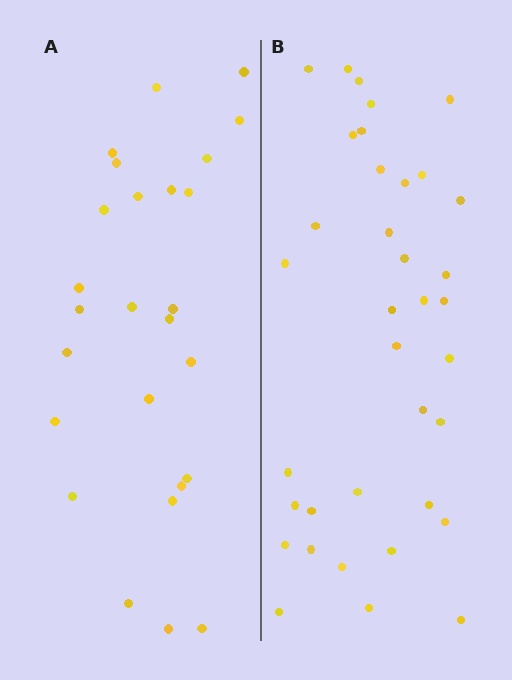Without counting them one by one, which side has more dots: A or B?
Region B (the right region) has more dots.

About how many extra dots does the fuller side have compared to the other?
Region B has roughly 10 or so more dots than region A.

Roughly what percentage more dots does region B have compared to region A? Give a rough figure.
About 40% more.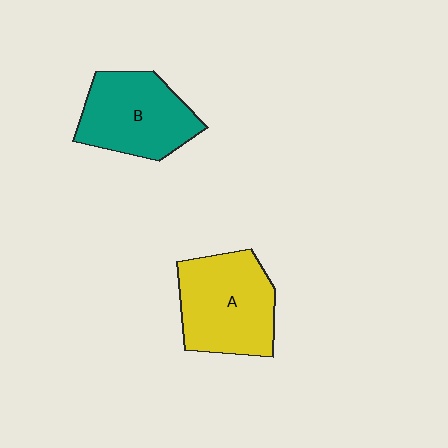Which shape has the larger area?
Shape A (yellow).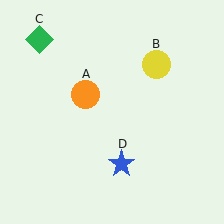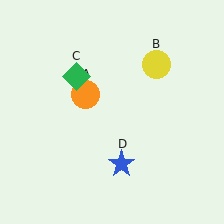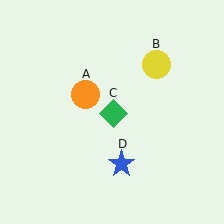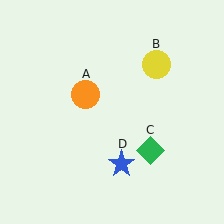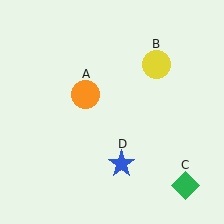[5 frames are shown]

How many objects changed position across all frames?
1 object changed position: green diamond (object C).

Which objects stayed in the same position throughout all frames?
Orange circle (object A) and yellow circle (object B) and blue star (object D) remained stationary.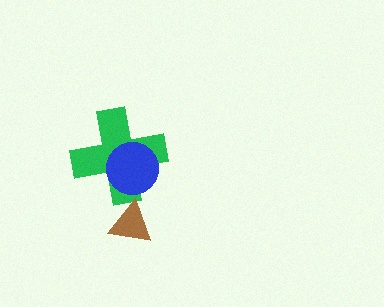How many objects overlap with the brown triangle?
0 objects overlap with the brown triangle.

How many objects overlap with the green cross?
1 object overlaps with the green cross.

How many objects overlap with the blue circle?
1 object overlaps with the blue circle.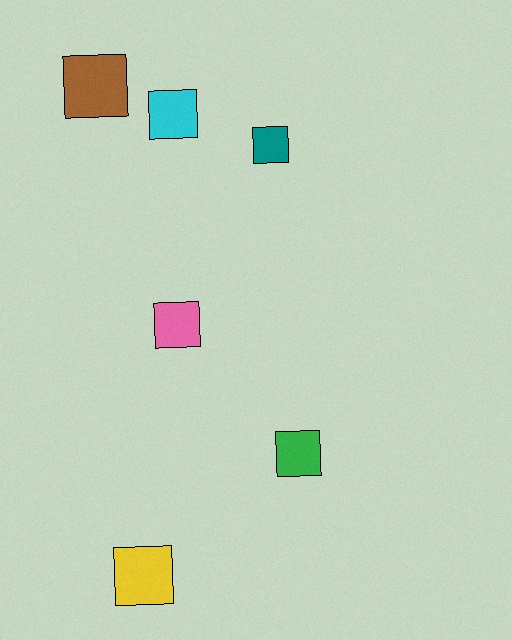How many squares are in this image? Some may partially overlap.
There are 6 squares.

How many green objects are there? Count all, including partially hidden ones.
There is 1 green object.